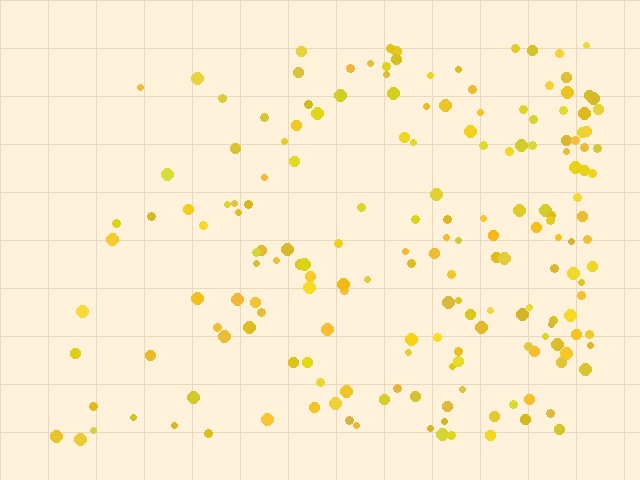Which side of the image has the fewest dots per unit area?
The left.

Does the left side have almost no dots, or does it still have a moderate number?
Still a moderate number, just noticeably fewer than the right.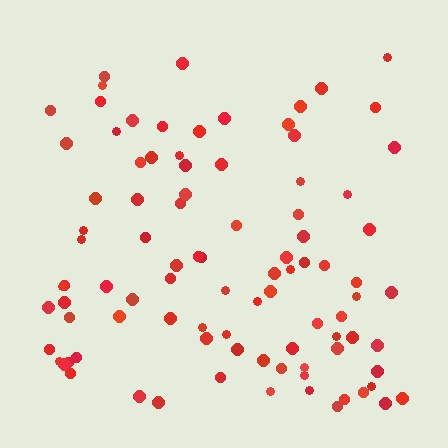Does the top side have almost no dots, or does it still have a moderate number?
Still a moderate number, just noticeably fewer than the bottom.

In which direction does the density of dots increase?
From top to bottom, with the bottom side densest.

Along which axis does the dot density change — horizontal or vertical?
Vertical.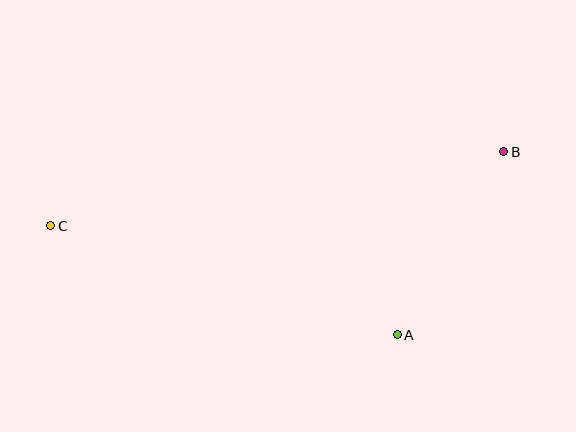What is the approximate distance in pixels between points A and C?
The distance between A and C is approximately 363 pixels.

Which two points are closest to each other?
Points A and B are closest to each other.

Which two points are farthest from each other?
Points B and C are farthest from each other.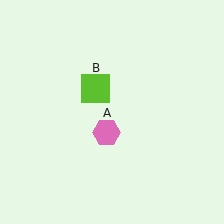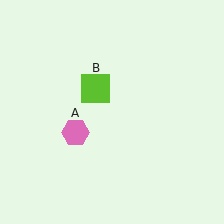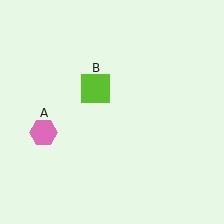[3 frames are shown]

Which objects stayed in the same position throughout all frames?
Lime square (object B) remained stationary.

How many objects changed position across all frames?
1 object changed position: pink hexagon (object A).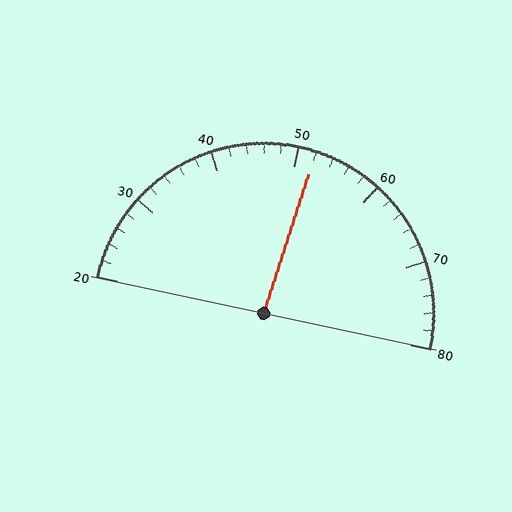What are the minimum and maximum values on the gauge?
The gauge ranges from 20 to 80.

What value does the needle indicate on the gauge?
The needle indicates approximately 52.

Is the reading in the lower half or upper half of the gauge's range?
The reading is in the upper half of the range (20 to 80).